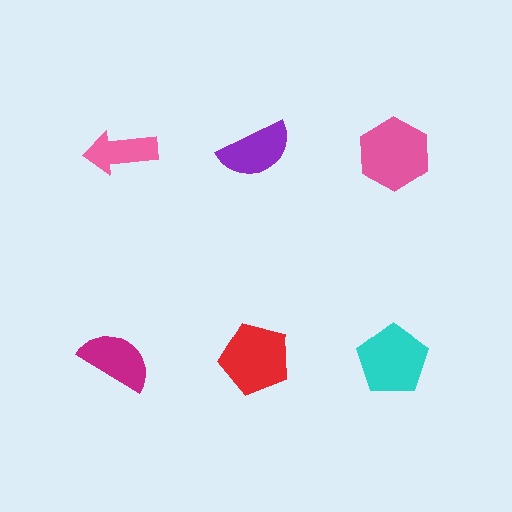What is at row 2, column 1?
A magenta semicircle.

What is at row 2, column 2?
A red pentagon.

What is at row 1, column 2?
A purple semicircle.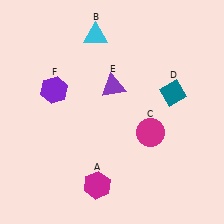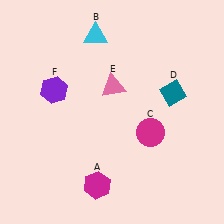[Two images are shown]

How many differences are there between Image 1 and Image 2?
There is 1 difference between the two images.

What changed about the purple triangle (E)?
In Image 1, E is purple. In Image 2, it changed to pink.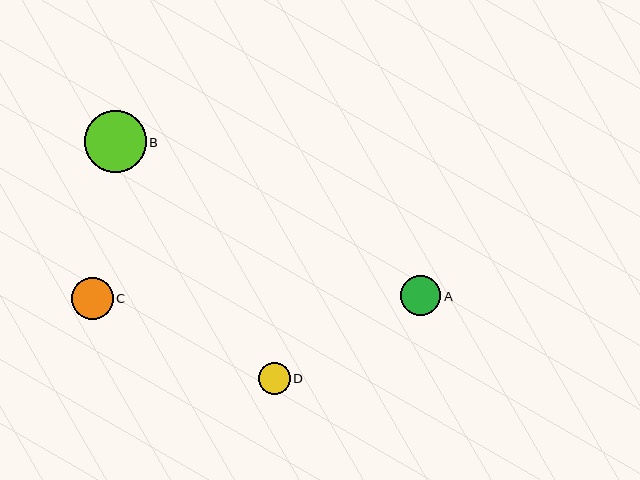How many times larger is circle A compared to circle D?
Circle A is approximately 1.3 times the size of circle D.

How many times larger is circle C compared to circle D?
Circle C is approximately 1.3 times the size of circle D.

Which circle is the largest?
Circle B is the largest with a size of approximately 61 pixels.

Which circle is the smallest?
Circle D is the smallest with a size of approximately 32 pixels.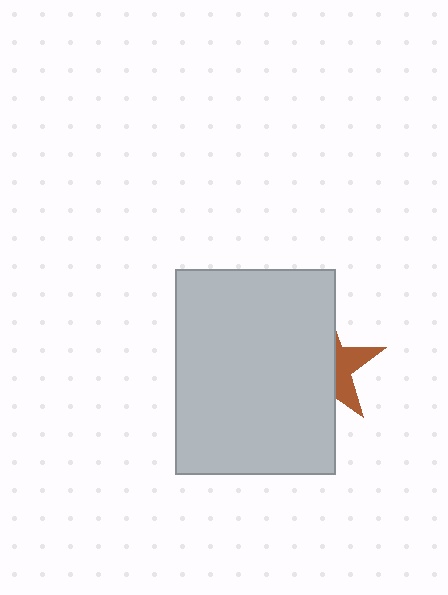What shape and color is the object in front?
The object in front is a light gray rectangle.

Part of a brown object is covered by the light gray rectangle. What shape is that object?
It is a star.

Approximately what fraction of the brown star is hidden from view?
Roughly 65% of the brown star is hidden behind the light gray rectangle.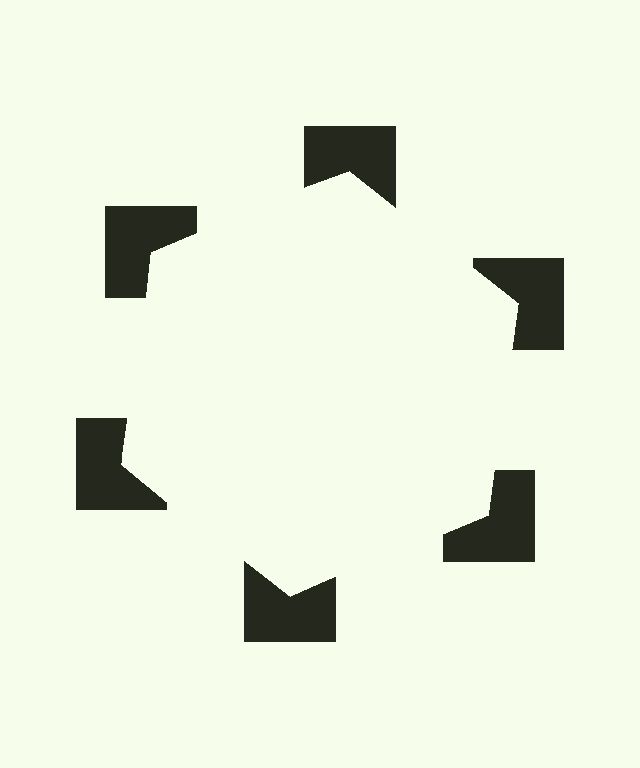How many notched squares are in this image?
There are 6 — one at each vertex of the illusory hexagon.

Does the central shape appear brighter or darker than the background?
It typically appears slightly brighter than the background, even though no actual brightness change is drawn.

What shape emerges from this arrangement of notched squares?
An illusory hexagon — its edges are inferred from the aligned wedge cuts in the notched squares, not physically drawn.